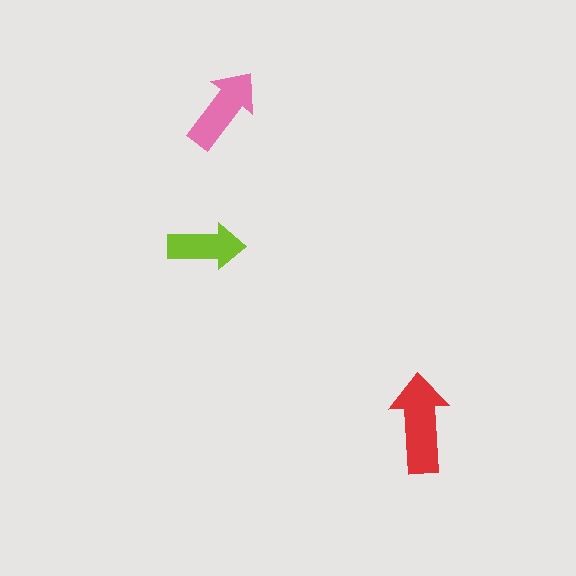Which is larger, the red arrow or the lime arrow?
The red one.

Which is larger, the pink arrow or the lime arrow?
The pink one.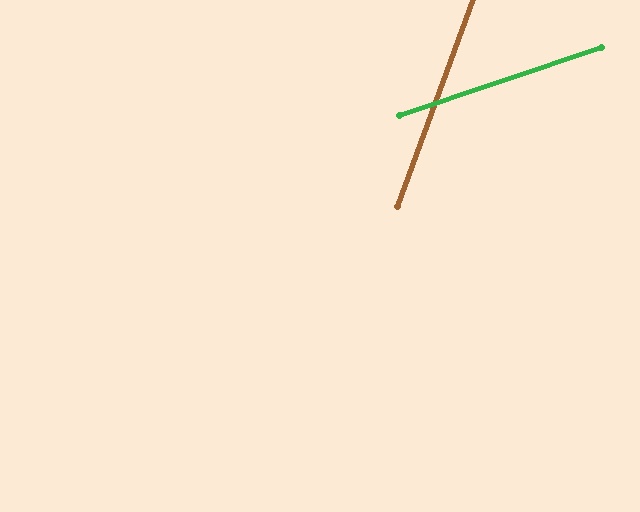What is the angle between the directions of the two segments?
Approximately 52 degrees.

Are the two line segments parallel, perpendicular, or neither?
Neither parallel nor perpendicular — they differ by about 52°.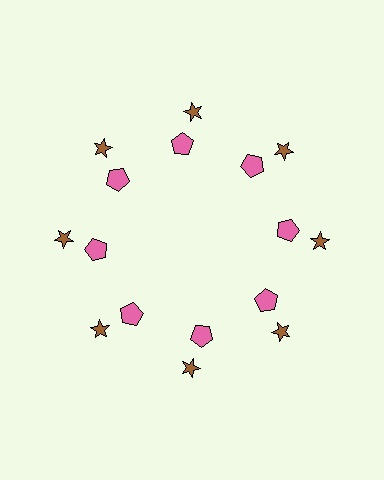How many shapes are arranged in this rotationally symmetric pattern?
There are 16 shapes, arranged in 8 groups of 2.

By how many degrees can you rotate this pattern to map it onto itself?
The pattern maps onto itself every 45 degrees of rotation.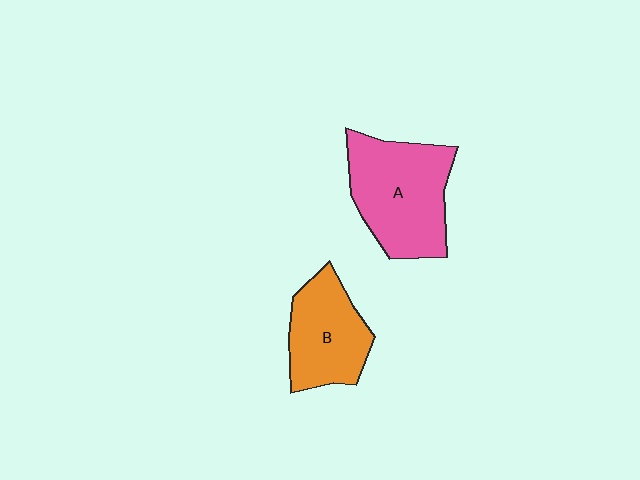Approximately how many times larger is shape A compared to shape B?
Approximately 1.4 times.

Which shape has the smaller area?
Shape B (orange).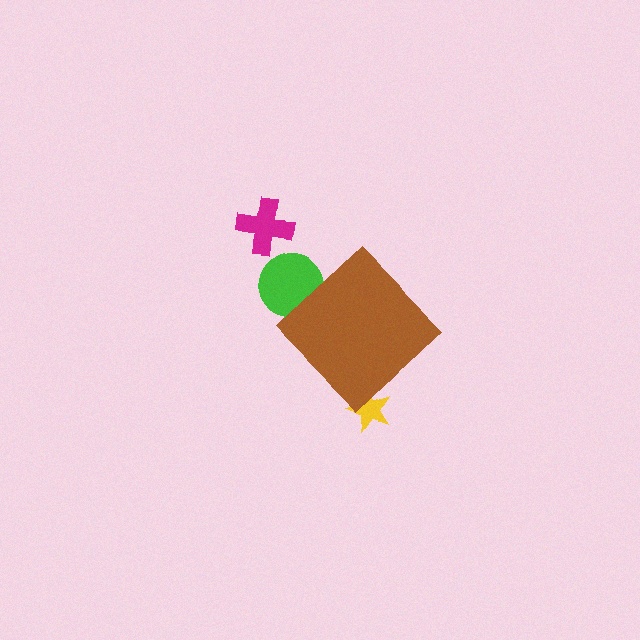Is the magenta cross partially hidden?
No, the magenta cross is fully visible.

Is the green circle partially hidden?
Yes, the green circle is partially hidden behind the brown diamond.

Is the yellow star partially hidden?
Yes, the yellow star is partially hidden behind the brown diamond.